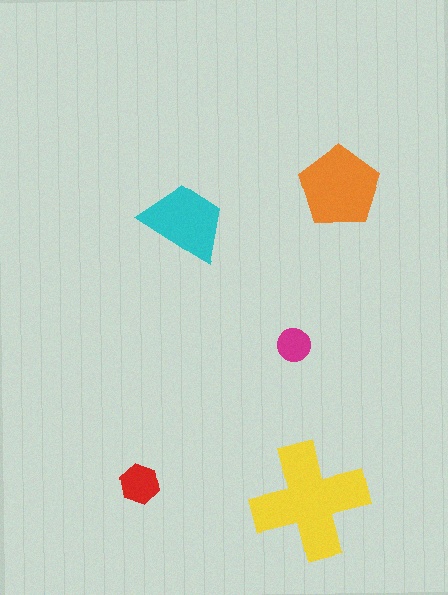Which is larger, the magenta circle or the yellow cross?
The yellow cross.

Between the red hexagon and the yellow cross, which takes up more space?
The yellow cross.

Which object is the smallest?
The magenta circle.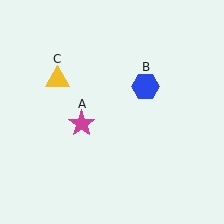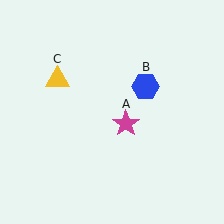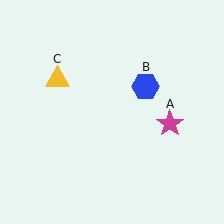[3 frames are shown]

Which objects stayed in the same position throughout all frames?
Blue hexagon (object B) and yellow triangle (object C) remained stationary.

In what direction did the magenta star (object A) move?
The magenta star (object A) moved right.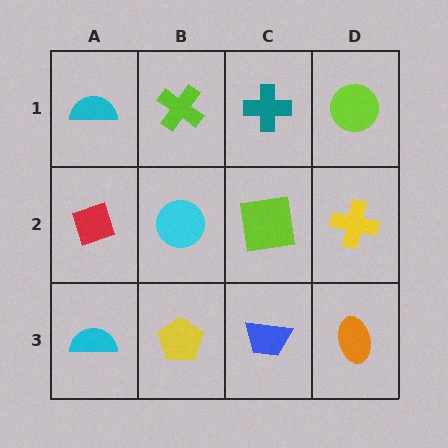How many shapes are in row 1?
4 shapes.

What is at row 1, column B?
A lime cross.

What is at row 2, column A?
A red diamond.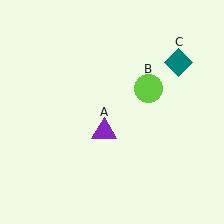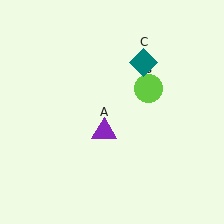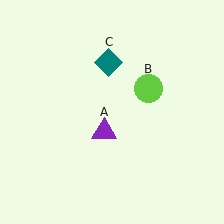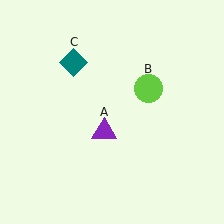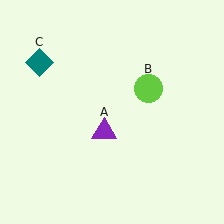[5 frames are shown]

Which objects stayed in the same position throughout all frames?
Purple triangle (object A) and lime circle (object B) remained stationary.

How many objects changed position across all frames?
1 object changed position: teal diamond (object C).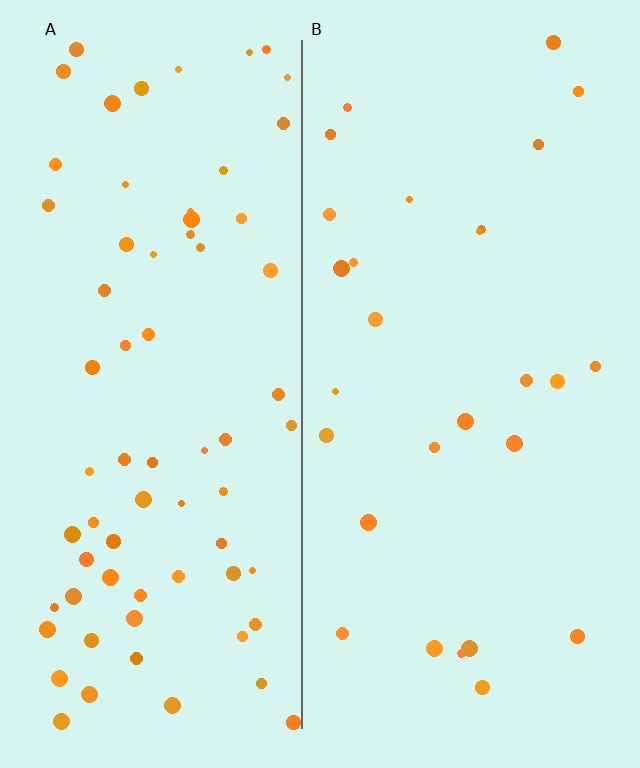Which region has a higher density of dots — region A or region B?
A (the left).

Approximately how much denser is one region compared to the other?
Approximately 2.5× — region A over region B.